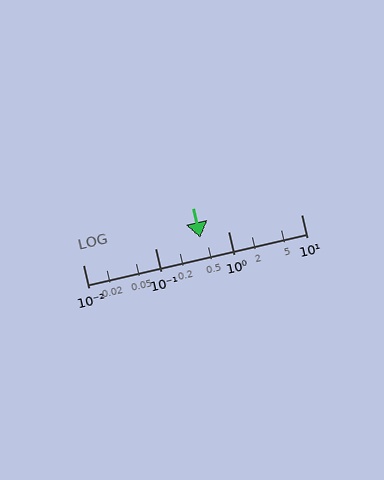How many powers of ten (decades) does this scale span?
The scale spans 3 decades, from 0.01 to 10.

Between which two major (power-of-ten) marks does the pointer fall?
The pointer is between 0.1 and 1.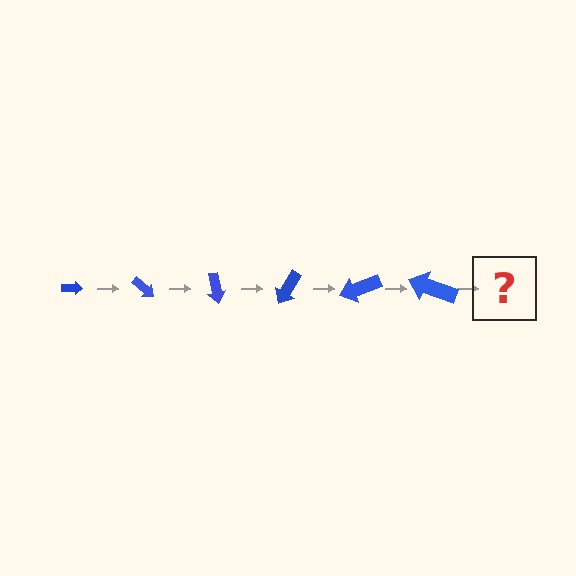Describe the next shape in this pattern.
It should be an arrow, larger than the previous one and rotated 240 degrees from the start.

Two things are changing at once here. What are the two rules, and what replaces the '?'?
The two rules are that the arrow grows larger each step and it rotates 40 degrees each step. The '?' should be an arrow, larger than the previous one and rotated 240 degrees from the start.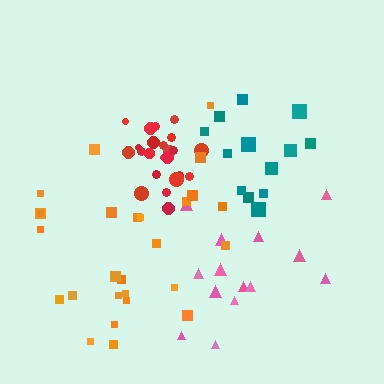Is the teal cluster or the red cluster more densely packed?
Red.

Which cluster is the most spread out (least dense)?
Orange.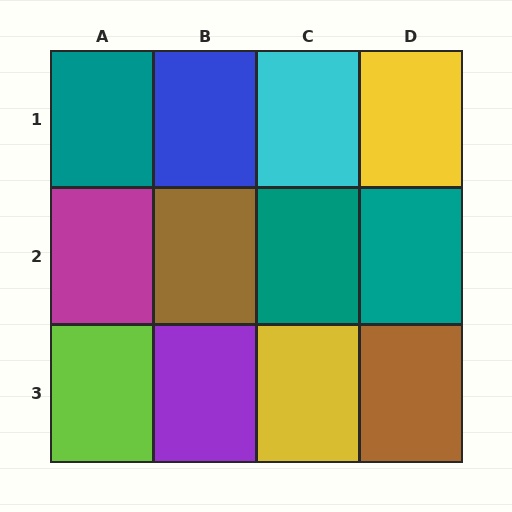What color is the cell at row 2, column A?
Magenta.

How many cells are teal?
3 cells are teal.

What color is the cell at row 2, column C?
Teal.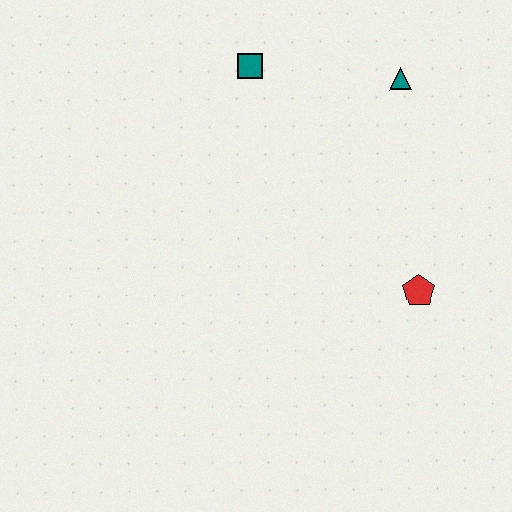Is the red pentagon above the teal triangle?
No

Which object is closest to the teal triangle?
The teal square is closest to the teal triangle.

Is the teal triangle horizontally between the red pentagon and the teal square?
Yes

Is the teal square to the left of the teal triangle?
Yes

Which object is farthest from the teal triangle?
The red pentagon is farthest from the teal triangle.